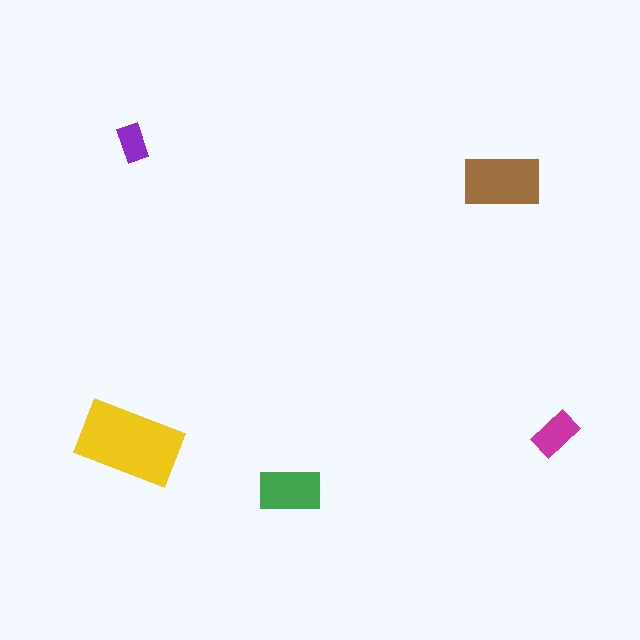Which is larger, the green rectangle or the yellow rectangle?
The yellow one.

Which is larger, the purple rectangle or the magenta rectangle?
The magenta one.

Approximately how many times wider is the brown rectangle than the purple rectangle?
About 2 times wider.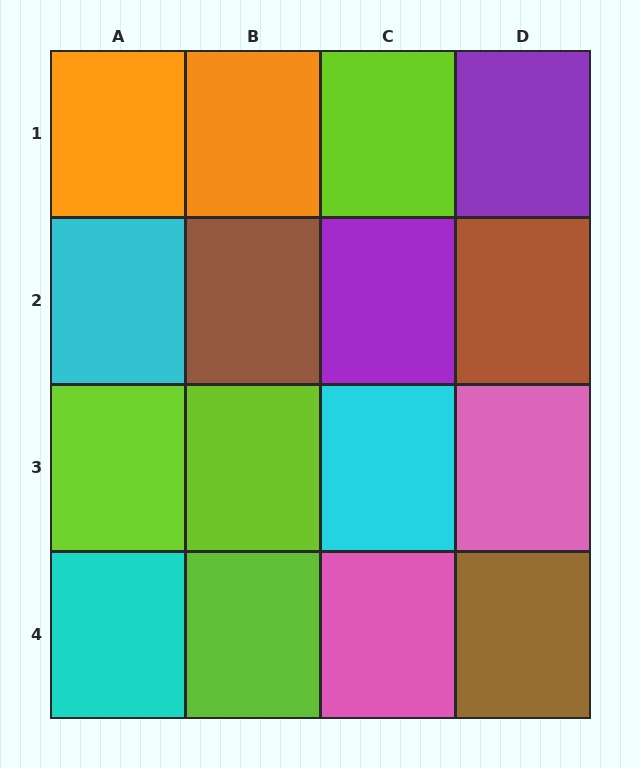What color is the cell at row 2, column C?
Purple.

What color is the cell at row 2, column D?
Brown.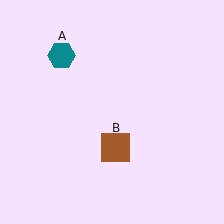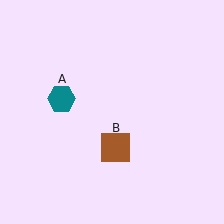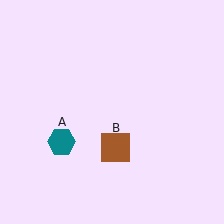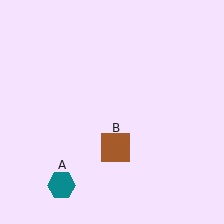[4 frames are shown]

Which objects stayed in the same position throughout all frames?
Brown square (object B) remained stationary.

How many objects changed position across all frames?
1 object changed position: teal hexagon (object A).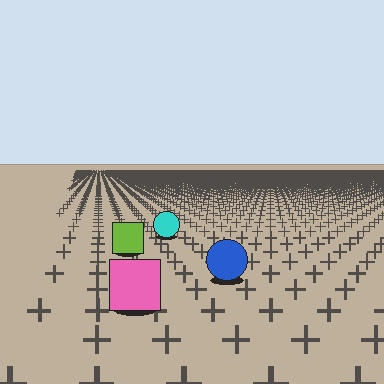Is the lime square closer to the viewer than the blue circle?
No. The blue circle is closer — you can tell from the texture gradient: the ground texture is coarser near it.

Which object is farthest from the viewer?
The cyan circle is farthest from the viewer. It appears smaller and the ground texture around it is denser.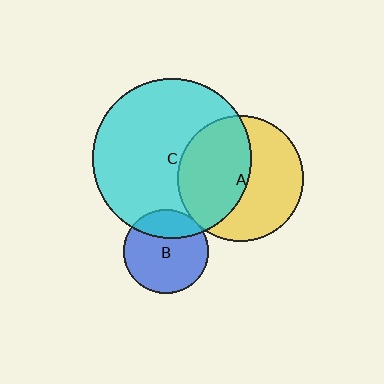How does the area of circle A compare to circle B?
Approximately 2.2 times.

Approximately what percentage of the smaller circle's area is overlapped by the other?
Approximately 5%.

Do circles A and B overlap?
Yes.